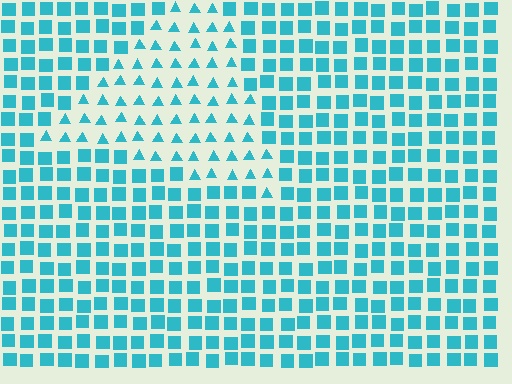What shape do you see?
I see a triangle.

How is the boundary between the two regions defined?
The boundary is defined by a change in element shape: triangles inside vs. squares outside. All elements share the same color and spacing.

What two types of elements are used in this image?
The image uses triangles inside the triangle region and squares outside it.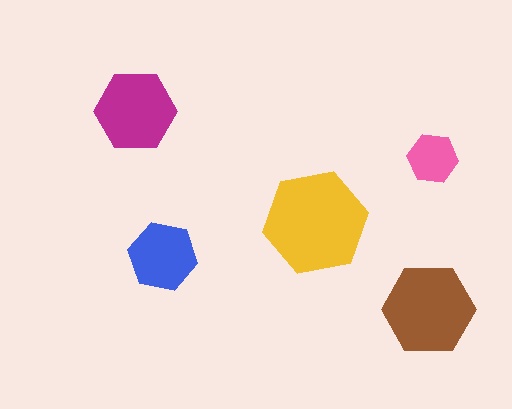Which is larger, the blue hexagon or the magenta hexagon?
The magenta one.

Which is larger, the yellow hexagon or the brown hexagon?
The yellow one.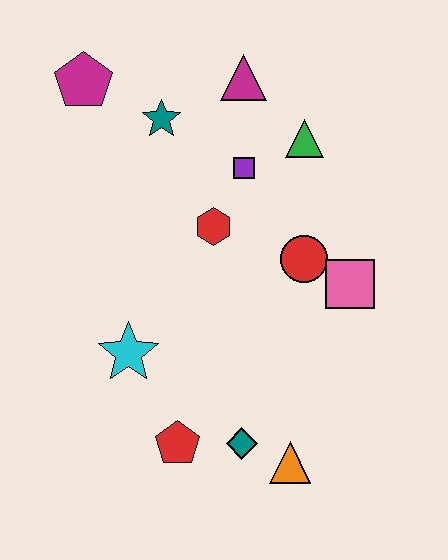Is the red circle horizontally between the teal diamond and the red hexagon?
No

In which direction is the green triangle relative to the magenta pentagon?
The green triangle is to the right of the magenta pentagon.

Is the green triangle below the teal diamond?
No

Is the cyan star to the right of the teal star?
No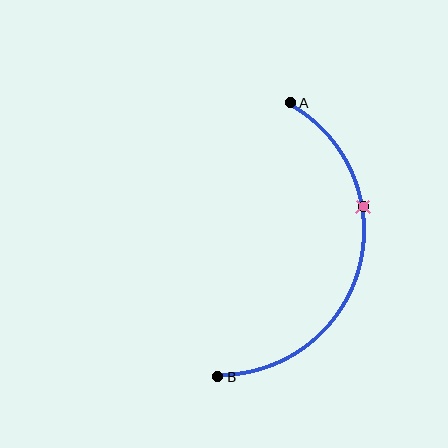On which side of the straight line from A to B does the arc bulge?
The arc bulges to the right of the straight line connecting A and B.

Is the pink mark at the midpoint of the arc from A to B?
No. The pink mark lies on the arc but is closer to endpoint A. The arc midpoint would be at the point on the curve equidistant along the arc from both A and B.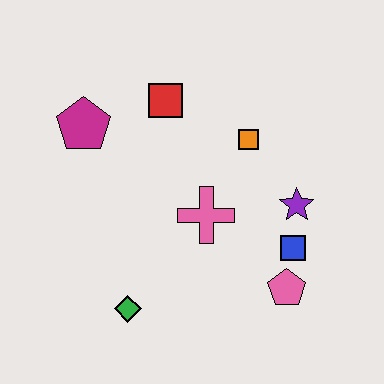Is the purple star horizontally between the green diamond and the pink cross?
No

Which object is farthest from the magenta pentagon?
The pink pentagon is farthest from the magenta pentagon.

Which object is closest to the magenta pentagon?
The red square is closest to the magenta pentagon.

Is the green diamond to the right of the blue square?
No